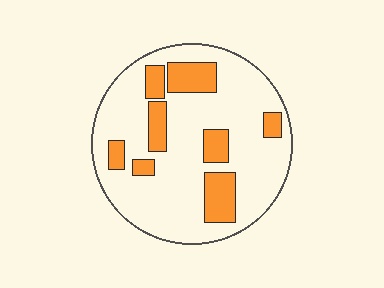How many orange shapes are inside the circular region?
8.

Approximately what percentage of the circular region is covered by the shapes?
Approximately 20%.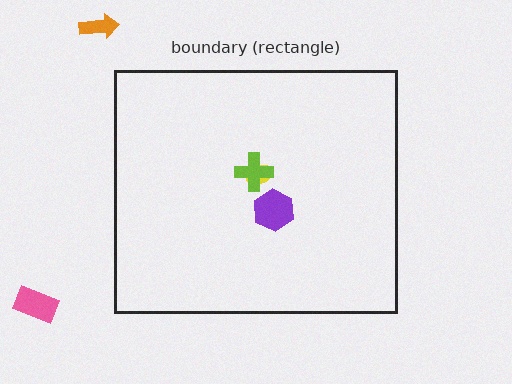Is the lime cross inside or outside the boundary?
Inside.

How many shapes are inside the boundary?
3 inside, 2 outside.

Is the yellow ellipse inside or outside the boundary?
Inside.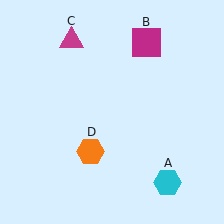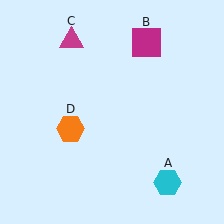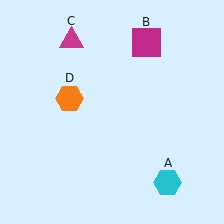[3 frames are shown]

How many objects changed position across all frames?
1 object changed position: orange hexagon (object D).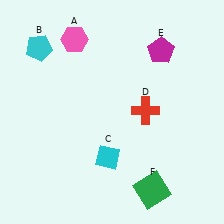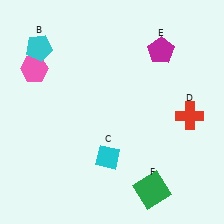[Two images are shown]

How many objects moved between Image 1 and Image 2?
2 objects moved between the two images.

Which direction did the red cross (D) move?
The red cross (D) moved right.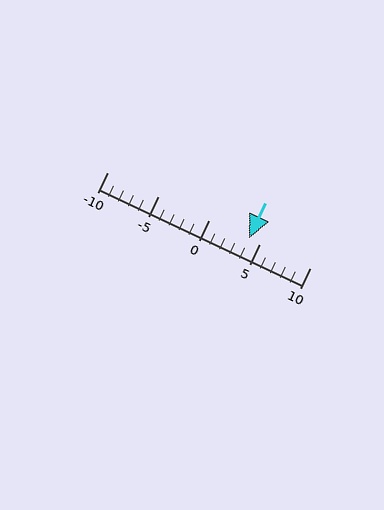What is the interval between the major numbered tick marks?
The major tick marks are spaced 5 units apart.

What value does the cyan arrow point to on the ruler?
The cyan arrow points to approximately 4.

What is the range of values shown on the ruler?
The ruler shows values from -10 to 10.